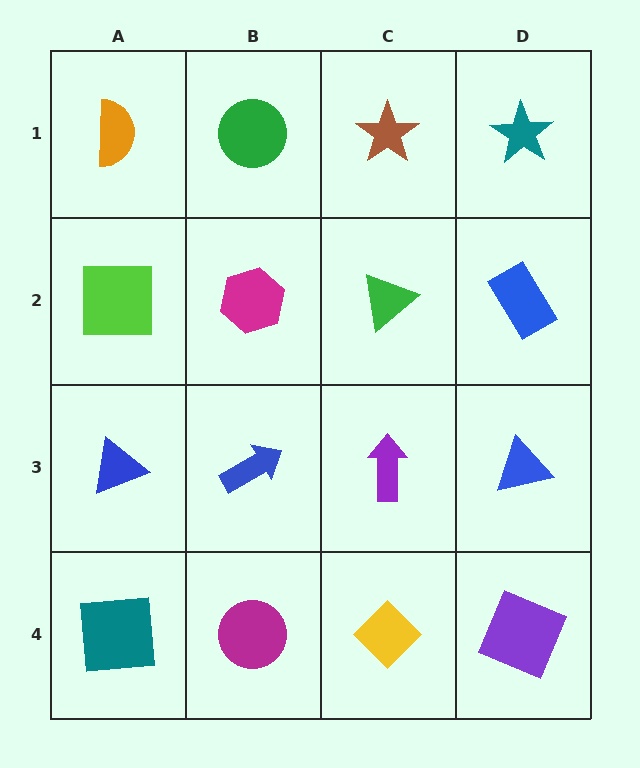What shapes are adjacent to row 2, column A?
An orange semicircle (row 1, column A), a blue triangle (row 3, column A), a magenta hexagon (row 2, column B).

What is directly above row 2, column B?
A green circle.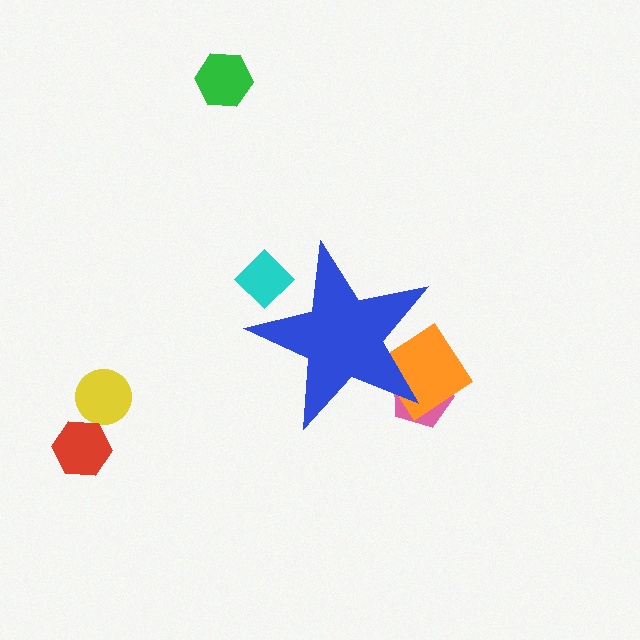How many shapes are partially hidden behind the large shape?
3 shapes are partially hidden.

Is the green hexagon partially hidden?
No, the green hexagon is fully visible.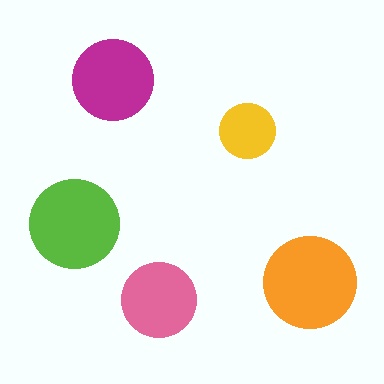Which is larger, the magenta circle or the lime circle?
The lime one.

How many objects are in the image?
There are 5 objects in the image.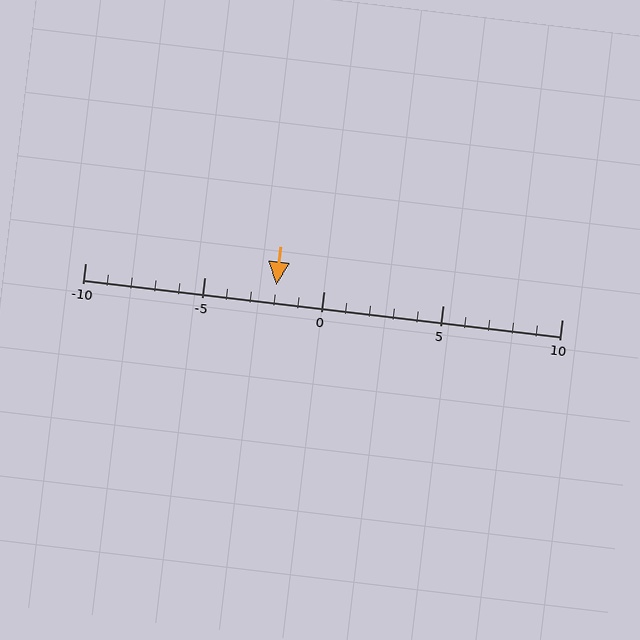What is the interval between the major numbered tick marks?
The major tick marks are spaced 5 units apart.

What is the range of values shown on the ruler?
The ruler shows values from -10 to 10.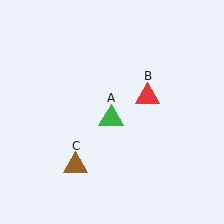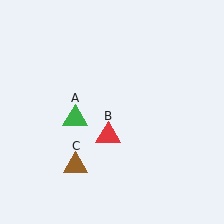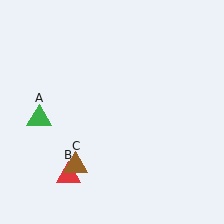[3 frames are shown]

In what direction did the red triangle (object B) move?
The red triangle (object B) moved down and to the left.